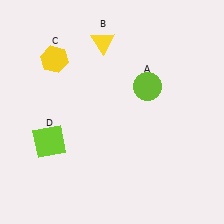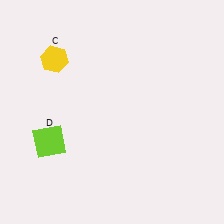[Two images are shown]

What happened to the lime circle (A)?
The lime circle (A) was removed in Image 2. It was in the top-right area of Image 1.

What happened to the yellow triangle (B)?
The yellow triangle (B) was removed in Image 2. It was in the top-left area of Image 1.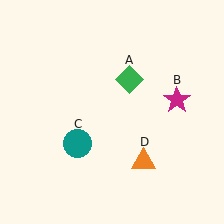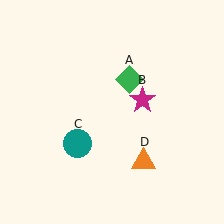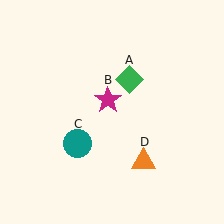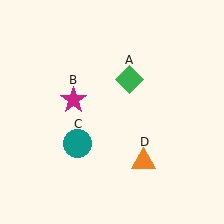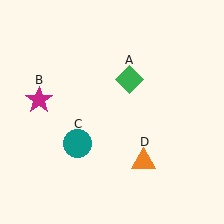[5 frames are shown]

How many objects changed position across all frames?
1 object changed position: magenta star (object B).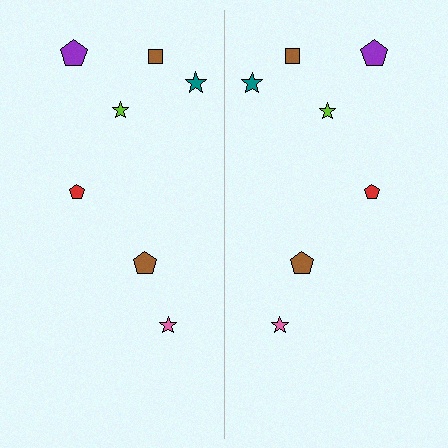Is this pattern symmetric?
Yes, this pattern has bilateral (reflection) symmetry.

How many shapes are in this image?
There are 14 shapes in this image.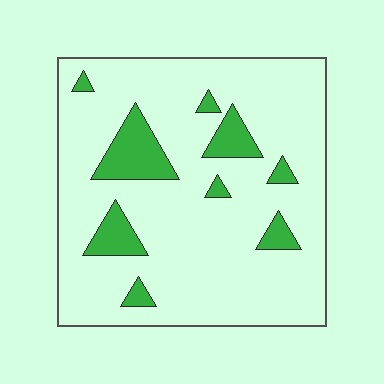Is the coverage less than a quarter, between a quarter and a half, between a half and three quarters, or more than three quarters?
Less than a quarter.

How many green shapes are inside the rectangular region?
9.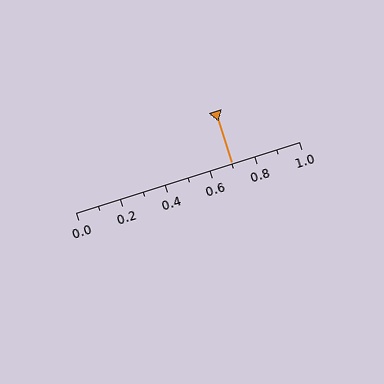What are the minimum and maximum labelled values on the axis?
The axis runs from 0.0 to 1.0.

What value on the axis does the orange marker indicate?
The marker indicates approximately 0.7.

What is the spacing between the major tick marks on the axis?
The major ticks are spaced 0.2 apart.